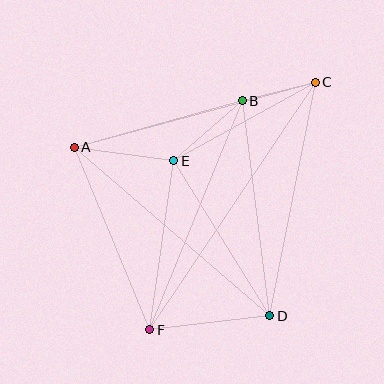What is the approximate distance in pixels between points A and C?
The distance between A and C is approximately 250 pixels.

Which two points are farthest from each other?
Points C and F are farthest from each other.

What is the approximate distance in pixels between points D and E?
The distance between D and E is approximately 182 pixels.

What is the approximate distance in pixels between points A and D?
The distance between A and D is approximately 258 pixels.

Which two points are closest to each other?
Points B and C are closest to each other.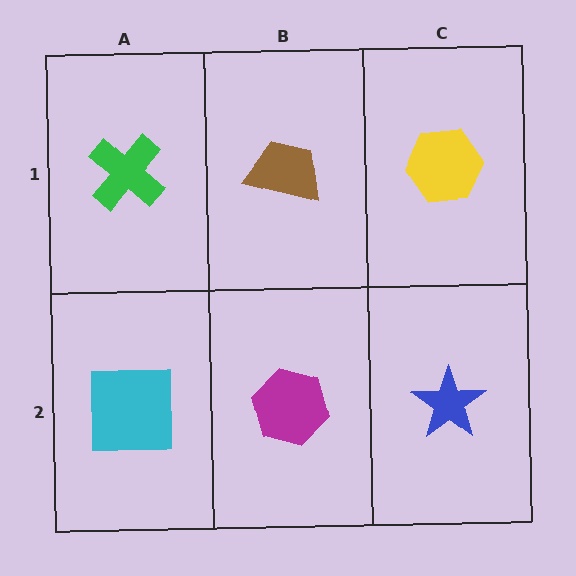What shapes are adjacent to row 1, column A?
A cyan square (row 2, column A), a brown trapezoid (row 1, column B).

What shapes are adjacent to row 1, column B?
A magenta hexagon (row 2, column B), a green cross (row 1, column A), a yellow hexagon (row 1, column C).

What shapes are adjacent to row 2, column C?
A yellow hexagon (row 1, column C), a magenta hexagon (row 2, column B).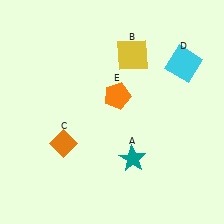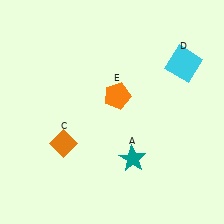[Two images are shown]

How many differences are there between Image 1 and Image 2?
There is 1 difference between the two images.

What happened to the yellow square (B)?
The yellow square (B) was removed in Image 2. It was in the top-right area of Image 1.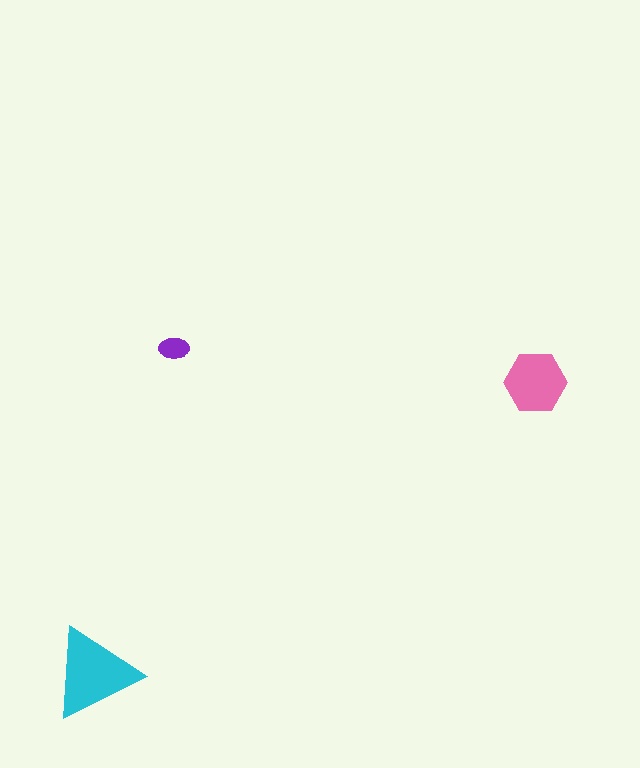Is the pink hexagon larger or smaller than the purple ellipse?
Larger.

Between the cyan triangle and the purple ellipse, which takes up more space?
The cyan triangle.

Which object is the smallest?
The purple ellipse.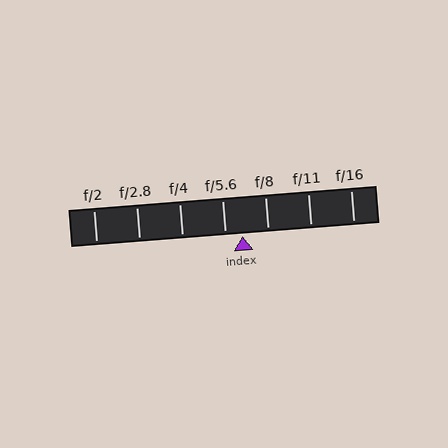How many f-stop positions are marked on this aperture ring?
There are 7 f-stop positions marked.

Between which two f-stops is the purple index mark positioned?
The index mark is between f/5.6 and f/8.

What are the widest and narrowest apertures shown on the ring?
The widest aperture shown is f/2 and the narrowest is f/16.